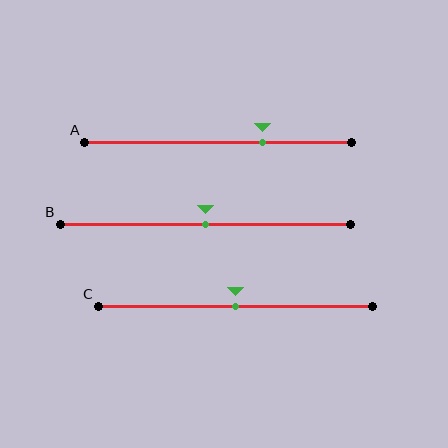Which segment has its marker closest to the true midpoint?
Segment B has its marker closest to the true midpoint.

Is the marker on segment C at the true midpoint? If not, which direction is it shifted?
Yes, the marker on segment C is at the true midpoint.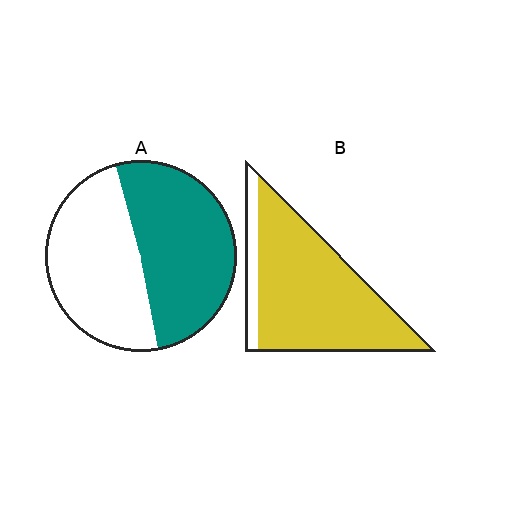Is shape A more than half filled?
Roughly half.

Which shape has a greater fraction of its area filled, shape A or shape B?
Shape B.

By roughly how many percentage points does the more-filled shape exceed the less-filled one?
By roughly 35 percentage points (B over A).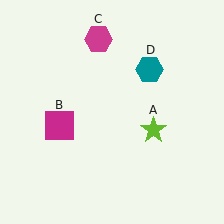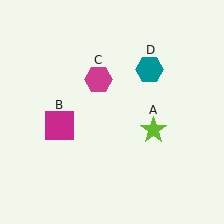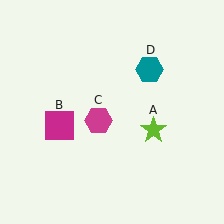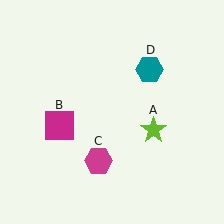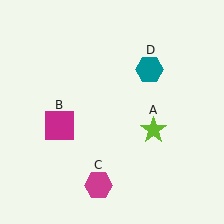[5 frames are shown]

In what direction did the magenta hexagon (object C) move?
The magenta hexagon (object C) moved down.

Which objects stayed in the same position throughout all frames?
Lime star (object A) and magenta square (object B) and teal hexagon (object D) remained stationary.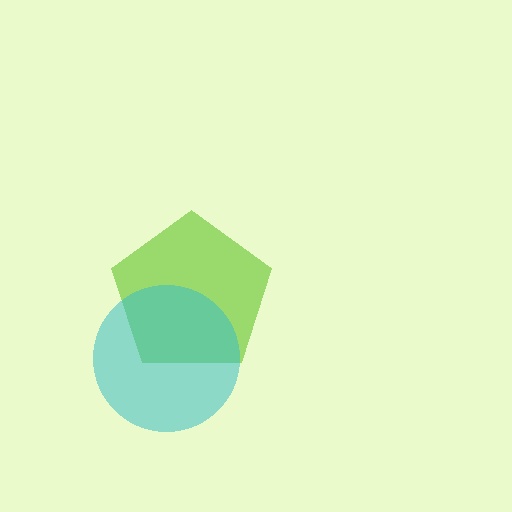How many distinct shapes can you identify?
There are 2 distinct shapes: a lime pentagon, a cyan circle.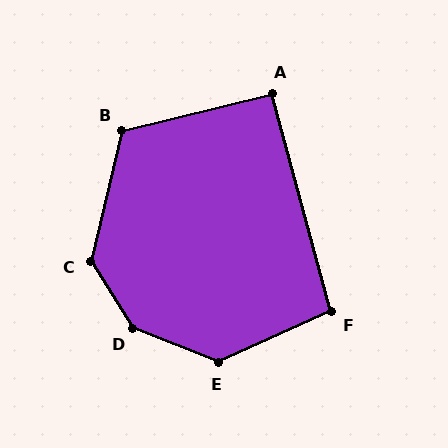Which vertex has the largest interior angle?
D, at approximately 144 degrees.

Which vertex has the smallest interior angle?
A, at approximately 91 degrees.